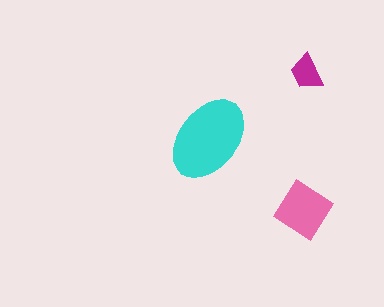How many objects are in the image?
There are 3 objects in the image.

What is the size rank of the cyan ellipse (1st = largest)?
1st.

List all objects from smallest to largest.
The magenta trapezoid, the pink diamond, the cyan ellipse.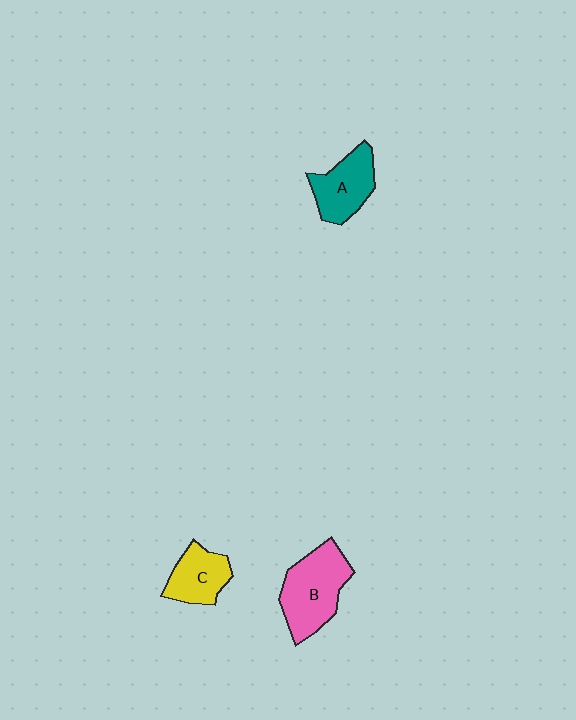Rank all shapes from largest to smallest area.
From largest to smallest: B (pink), A (teal), C (yellow).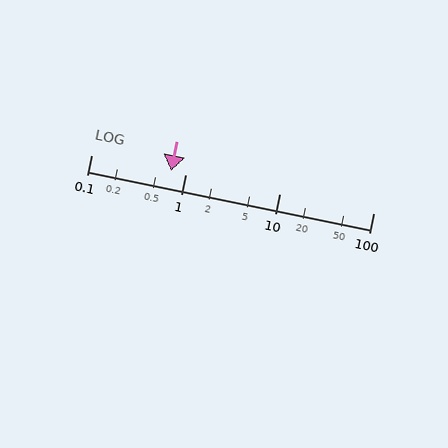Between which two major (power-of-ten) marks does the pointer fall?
The pointer is between 0.1 and 1.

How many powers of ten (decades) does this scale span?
The scale spans 3 decades, from 0.1 to 100.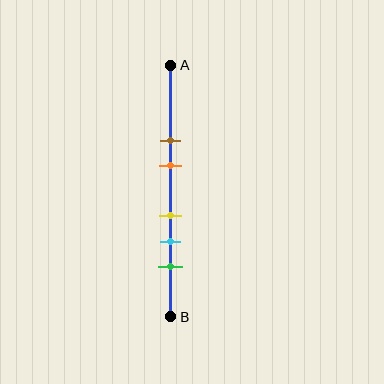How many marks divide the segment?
There are 5 marks dividing the segment.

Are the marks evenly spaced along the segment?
No, the marks are not evenly spaced.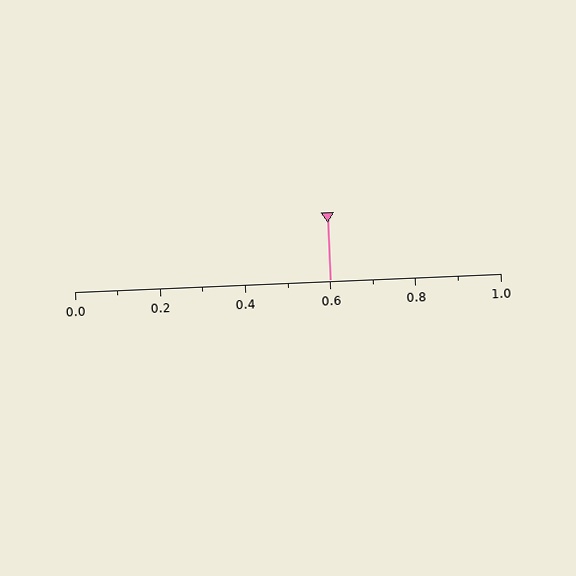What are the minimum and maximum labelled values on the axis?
The axis runs from 0.0 to 1.0.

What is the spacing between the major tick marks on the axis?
The major ticks are spaced 0.2 apart.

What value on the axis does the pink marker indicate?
The marker indicates approximately 0.6.